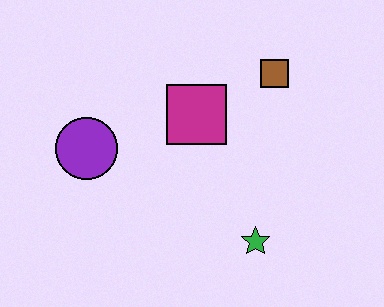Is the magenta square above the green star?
Yes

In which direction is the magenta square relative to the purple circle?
The magenta square is to the right of the purple circle.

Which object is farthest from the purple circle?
The brown square is farthest from the purple circle.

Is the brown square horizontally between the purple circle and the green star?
No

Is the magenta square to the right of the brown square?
No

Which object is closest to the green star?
The magenta square is closest to the green star.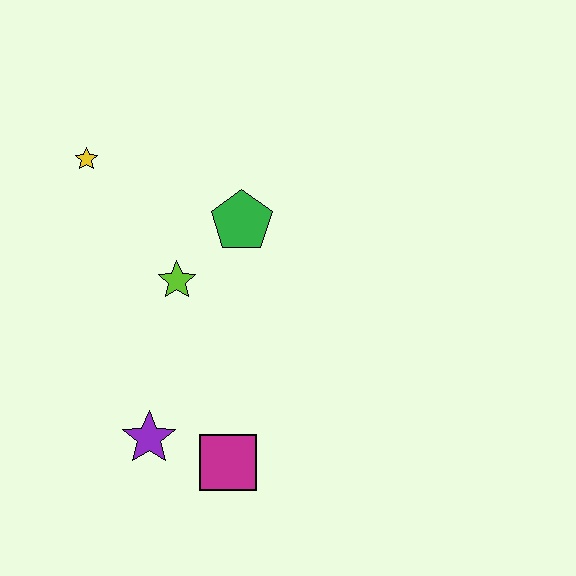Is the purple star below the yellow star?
Yes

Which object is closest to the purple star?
The magenta square is closest to the purple star.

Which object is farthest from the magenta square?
The yellow star is farthest from the magenta square.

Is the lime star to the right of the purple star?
Yes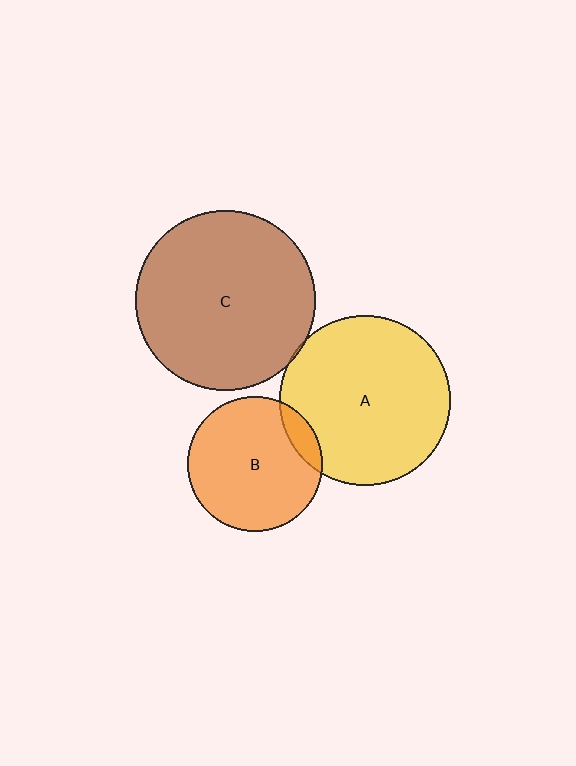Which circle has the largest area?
Circle C (brown).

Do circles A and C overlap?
Yes.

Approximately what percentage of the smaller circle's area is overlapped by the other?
Approximately 5%.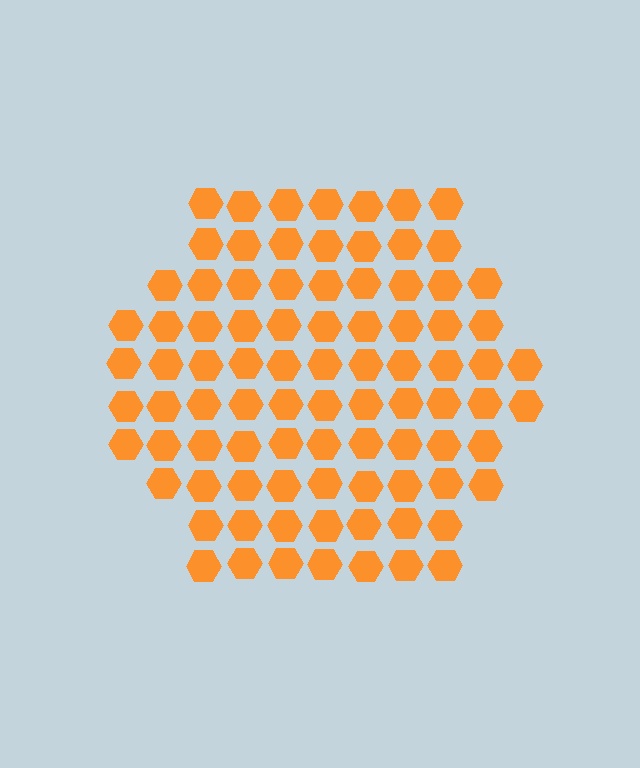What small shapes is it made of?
It is made of small hexagons.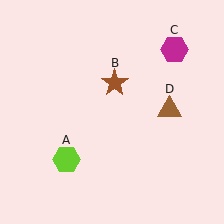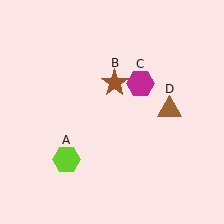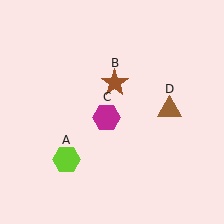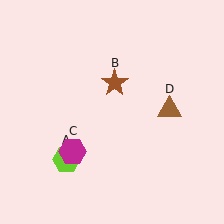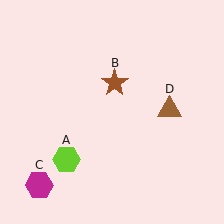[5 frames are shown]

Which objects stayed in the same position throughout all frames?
Lime hexagon (object A) and brown star (object B) and brown triangle (object D) remained stationary.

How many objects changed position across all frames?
1 object changed position: magenta hexagon (object C).